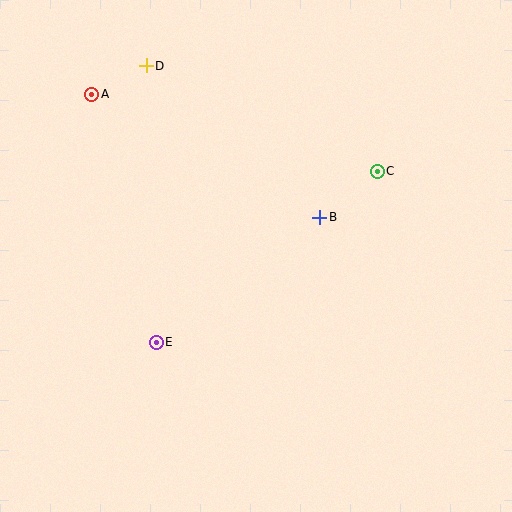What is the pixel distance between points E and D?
The distance between E and D is 276 pixels.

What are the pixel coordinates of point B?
Point B is at (320, 217).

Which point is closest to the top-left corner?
Point A is closest to the top-left corner.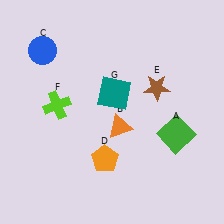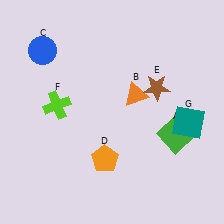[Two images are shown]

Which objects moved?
The objects that moved are: the orange triangle (B), the teal square (G).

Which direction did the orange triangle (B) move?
The orange triangle (B) moved up.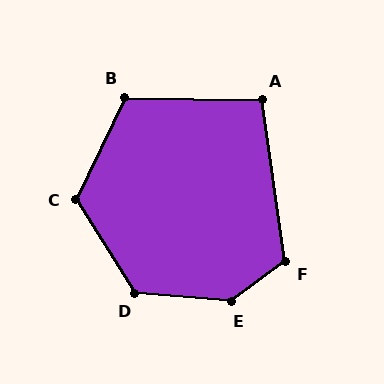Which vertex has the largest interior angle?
E, at approximately 139 degrees.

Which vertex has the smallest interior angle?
A, at approximately 99 degrees.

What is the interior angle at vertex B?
Approximately 115 degrees (obtuse).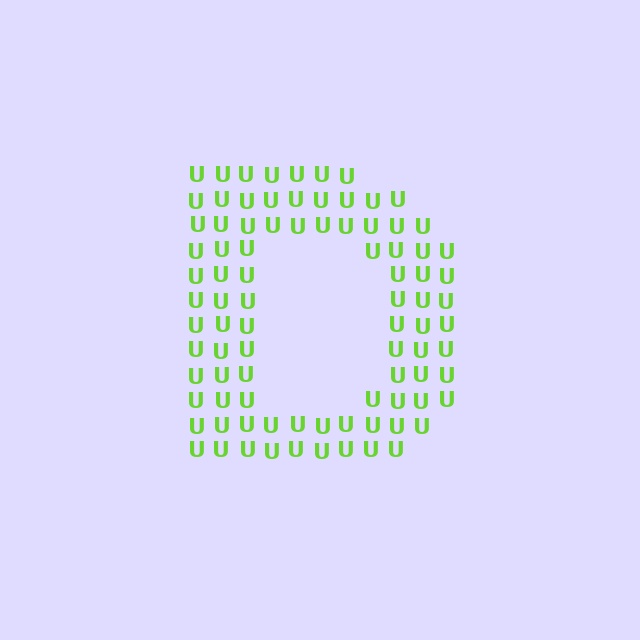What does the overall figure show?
The overall figure shows the letter D.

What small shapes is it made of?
It is made of small letter U's.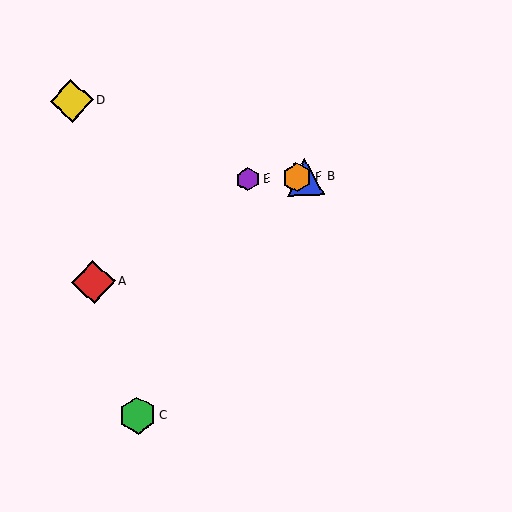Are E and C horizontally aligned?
No, E is at y≈179 and C is at y≈416.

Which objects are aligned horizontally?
Objects B, E, F are aligned horizontally.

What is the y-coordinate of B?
Object B is at y≈177.